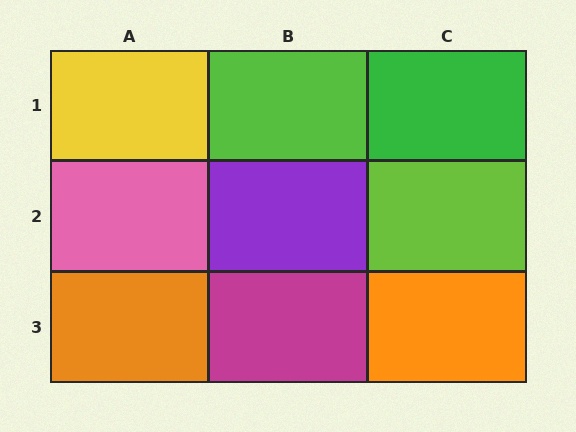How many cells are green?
1 cell is green.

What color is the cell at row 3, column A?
Orange.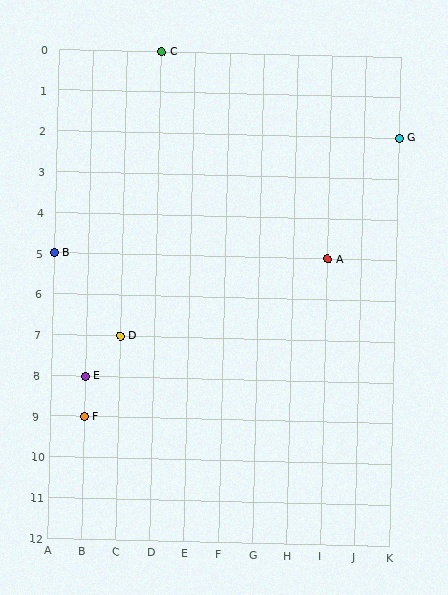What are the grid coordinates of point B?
Point B is at grid coordinates (A, 5).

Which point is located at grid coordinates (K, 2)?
Point G is at (K, 2).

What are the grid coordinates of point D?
Point D is at grid coordinates (C, 7).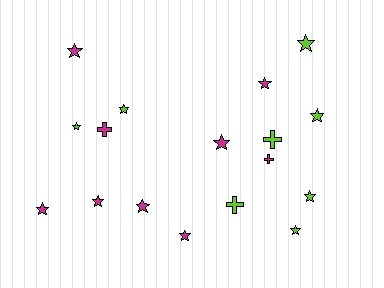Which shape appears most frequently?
Star, with 13 objects.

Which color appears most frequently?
Magenta, with 9 objects.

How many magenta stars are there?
There are 7 magenta stars.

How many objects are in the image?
There are 17 objects.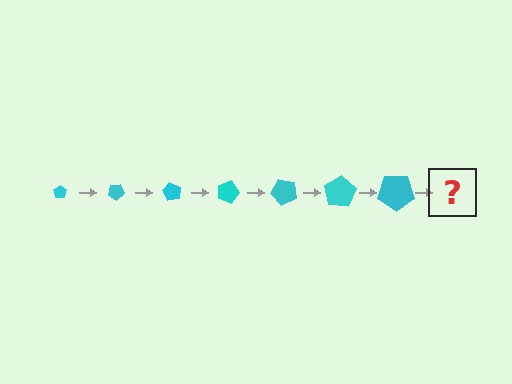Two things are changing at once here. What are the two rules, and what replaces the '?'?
The two rules are that the pentagon grows larger each step and it rotates 30 degrees each step. The '?' should be a pentagon, larger than the previous one and rotated 210 degrees from the start.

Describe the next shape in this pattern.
It should be a pentagon, larger than the previous one and rotated 210 degrees from the start.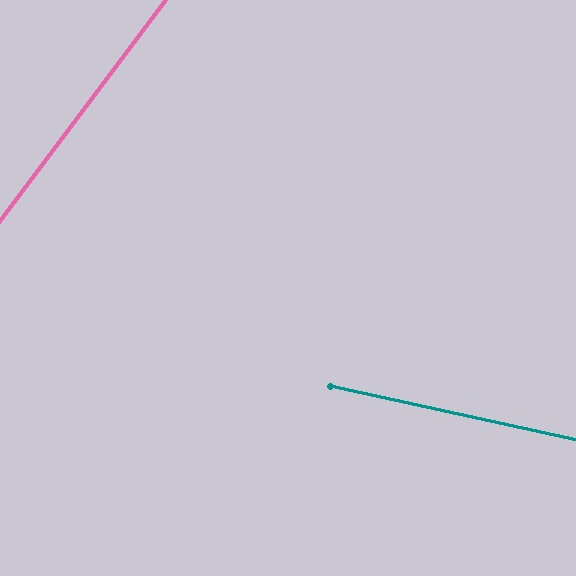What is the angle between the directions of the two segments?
Approximately 66 degrees.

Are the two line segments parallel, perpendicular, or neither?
Neither parallel nor perpendicular — they differ by about 66°.